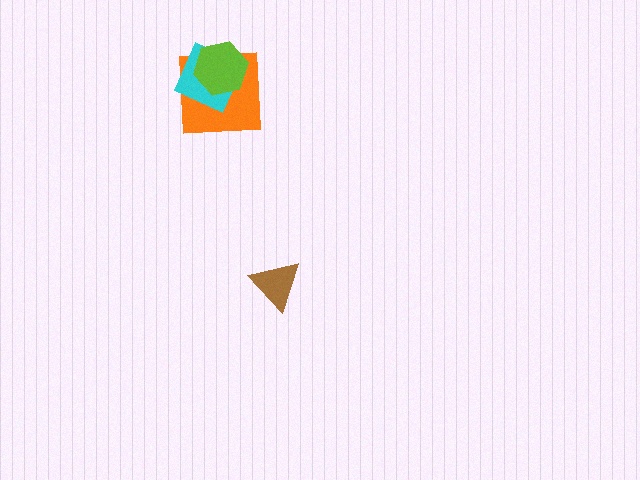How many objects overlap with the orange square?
2 objects overlap with the orange square.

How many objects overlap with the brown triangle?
0 objects overlap with the brown triangle.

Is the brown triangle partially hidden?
No, no other shape covers it.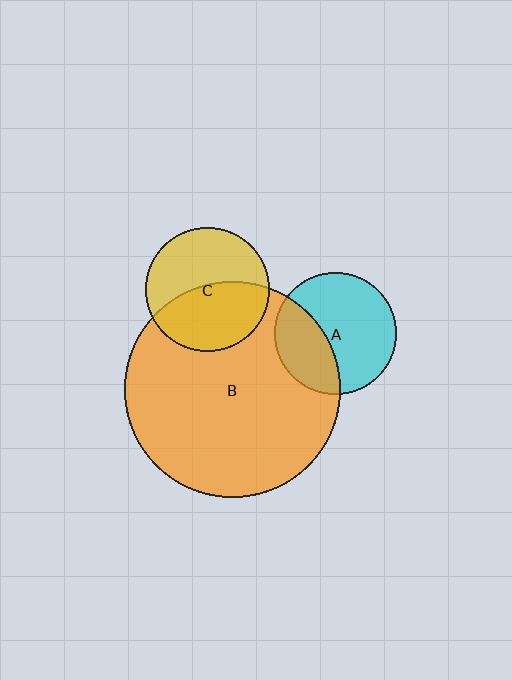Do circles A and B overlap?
Yes.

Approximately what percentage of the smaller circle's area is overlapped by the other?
Approximately 35%.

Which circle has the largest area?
Circle B (orange).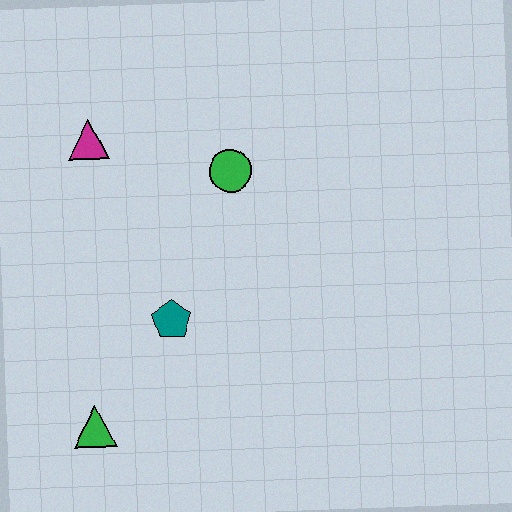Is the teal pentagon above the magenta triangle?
No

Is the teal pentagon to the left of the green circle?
Yes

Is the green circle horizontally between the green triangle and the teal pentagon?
No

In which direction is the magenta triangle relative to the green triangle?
The magenta triangle is above the green triangle.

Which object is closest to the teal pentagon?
The green triangle is closest to the teal pentagon.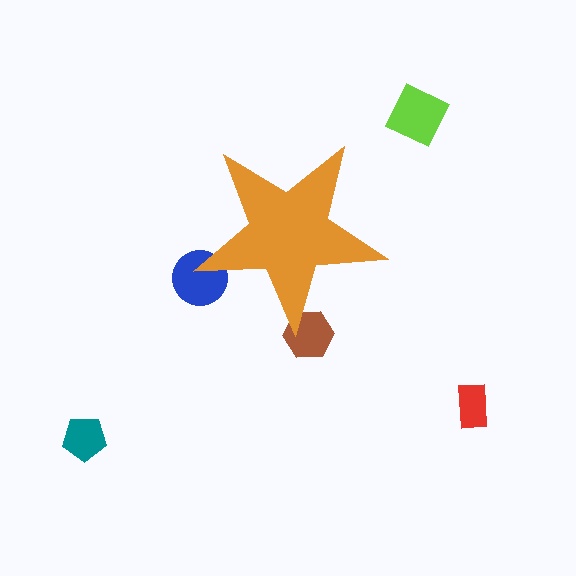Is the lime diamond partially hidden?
No, the lime diamond is fully visible.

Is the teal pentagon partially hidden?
No, the teal pentagon is fully visible.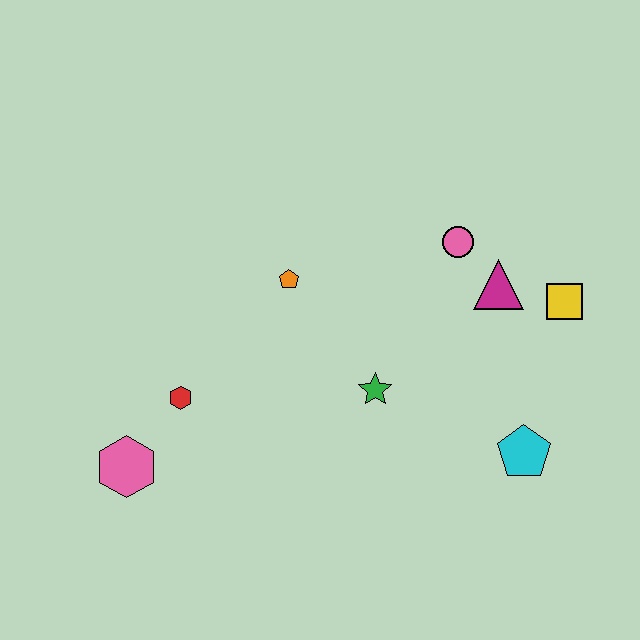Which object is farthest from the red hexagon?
The yellow square is farthest from the red hexagon.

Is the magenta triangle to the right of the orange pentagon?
Yes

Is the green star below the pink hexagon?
No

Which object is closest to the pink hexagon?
The red hexagon is closest to the pink hexagon.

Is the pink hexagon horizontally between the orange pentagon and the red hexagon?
No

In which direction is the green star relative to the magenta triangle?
The green star is to the left of the magenta triangle.